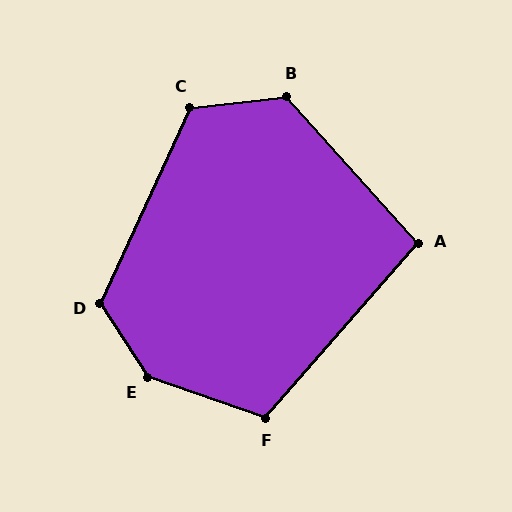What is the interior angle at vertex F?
Approximately 112 degrees (obtuse).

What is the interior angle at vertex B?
Approximately 125 degrees (obtuse).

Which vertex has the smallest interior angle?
A, at approximately 97 degrees.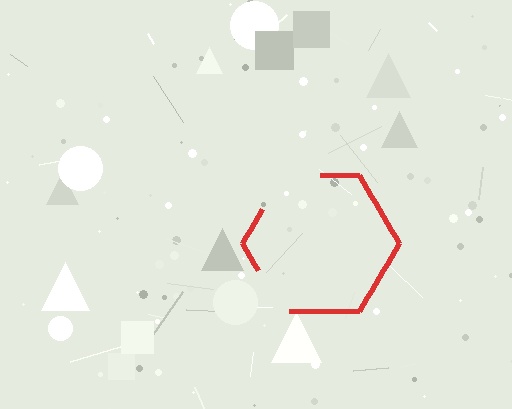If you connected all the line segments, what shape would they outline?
They would outline a hexagon.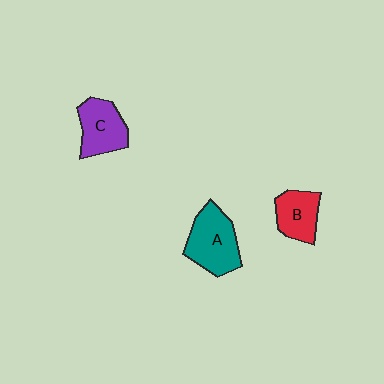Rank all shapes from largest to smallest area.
From largest to smallest: A (teal), C (purple), B (red).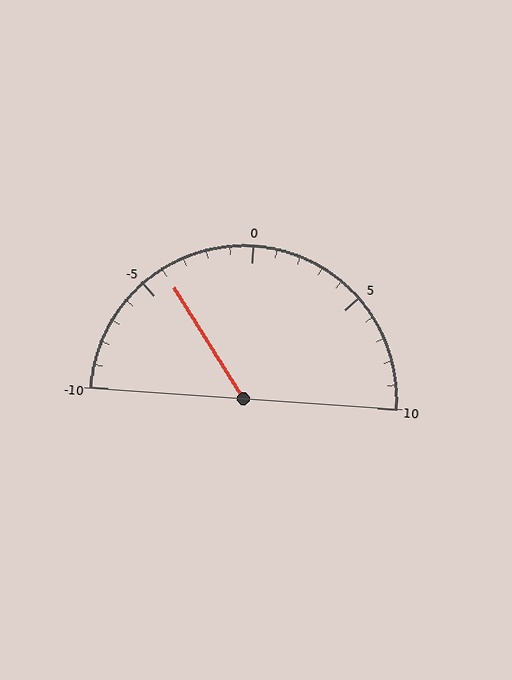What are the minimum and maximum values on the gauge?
The gauge ranges from -10 to 10.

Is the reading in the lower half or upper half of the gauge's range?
The reading is in the lower half of the range (-10 to 10).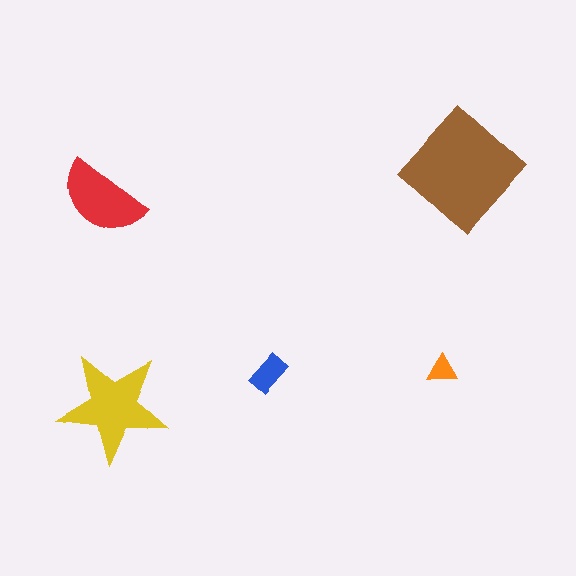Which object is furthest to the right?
The brown diamond is rightmost.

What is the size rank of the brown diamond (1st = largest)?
1st.